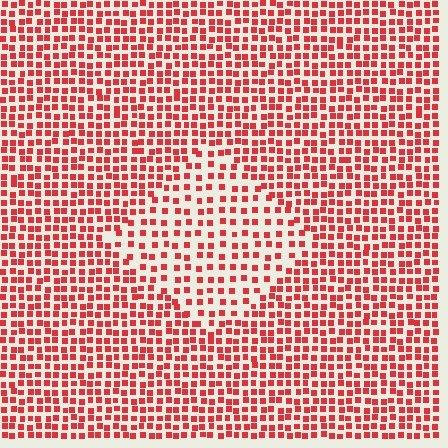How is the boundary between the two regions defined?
The boundary is defined by a change in element density (approximately 1.7x ratio). All elements are the same color, size, and shape.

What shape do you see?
I see a diamond.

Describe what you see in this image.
The image contains small red elements arranged at two different densities. A diamond-shaped region is visible where the elements are less densely packed than the surrounding area.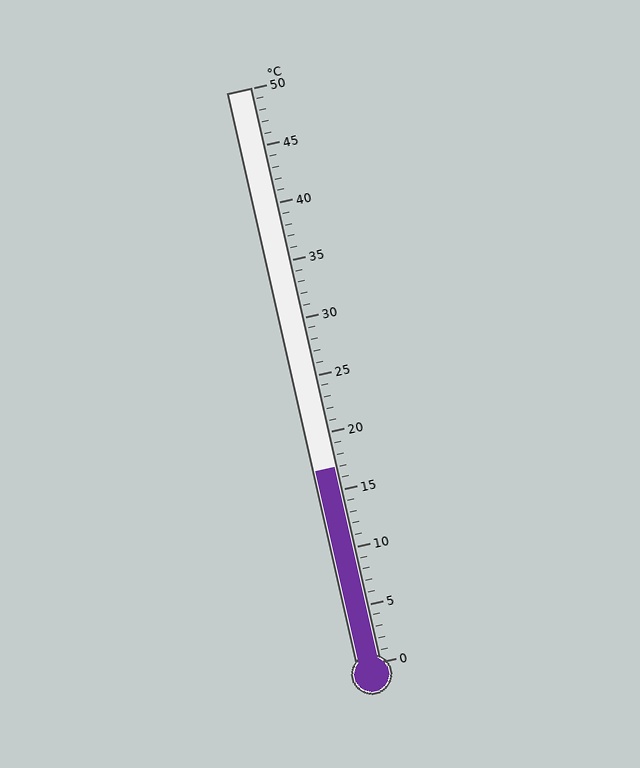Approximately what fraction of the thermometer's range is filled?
The thermometer is filled to approximately 35% of its range.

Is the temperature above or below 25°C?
The temperature is below 25°C.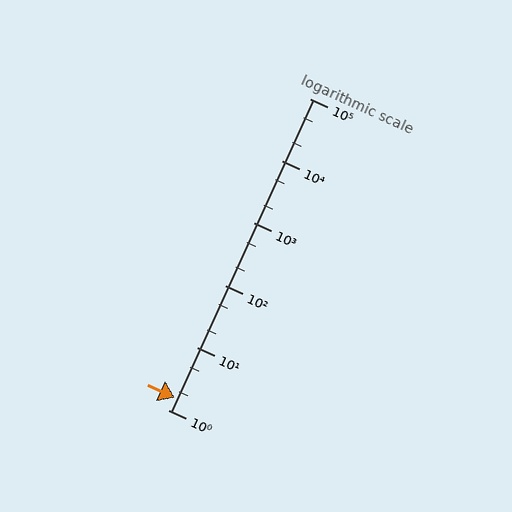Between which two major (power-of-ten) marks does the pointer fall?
The pointer is between 1 and 10.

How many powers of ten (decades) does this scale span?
The scale spans 5 decades, from 1 to 100000.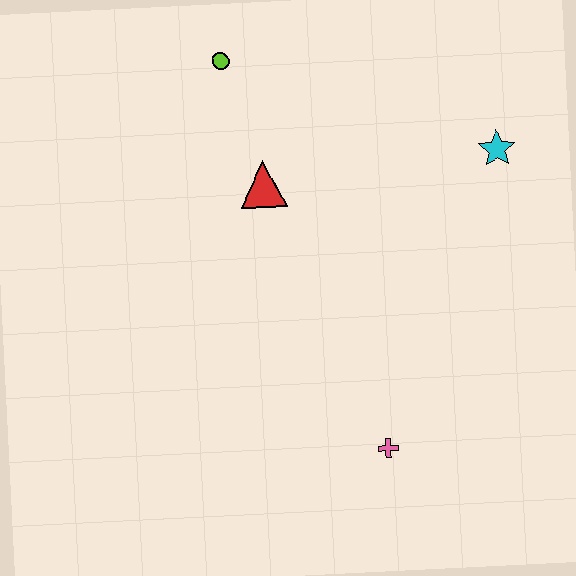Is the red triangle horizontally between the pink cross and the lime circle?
Yes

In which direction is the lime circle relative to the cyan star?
The lime circle is to the left of the cyan star.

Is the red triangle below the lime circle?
Yes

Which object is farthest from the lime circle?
The pink cross is farthest from the lime circle.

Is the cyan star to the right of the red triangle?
Yes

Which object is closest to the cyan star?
The red triangle is closest to the cyan star.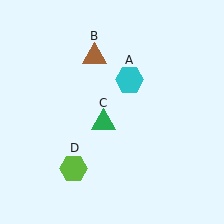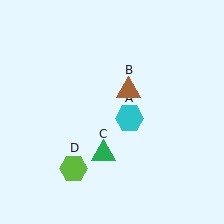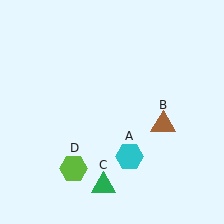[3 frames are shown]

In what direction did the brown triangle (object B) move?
The brown triangle (object B) moved down and to the right.